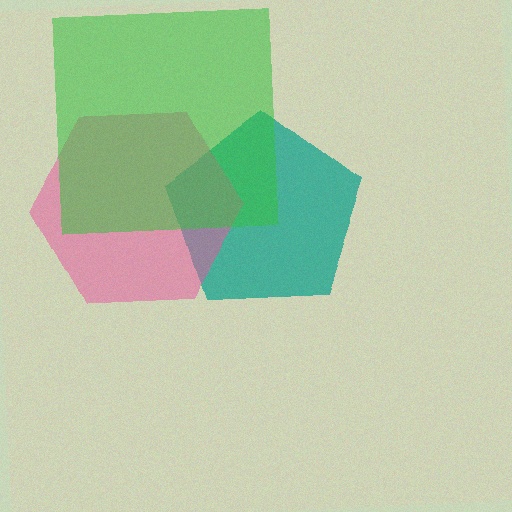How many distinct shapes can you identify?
There are 3 distinct shapes: a teal pentagon, a pink hexagon, a green square.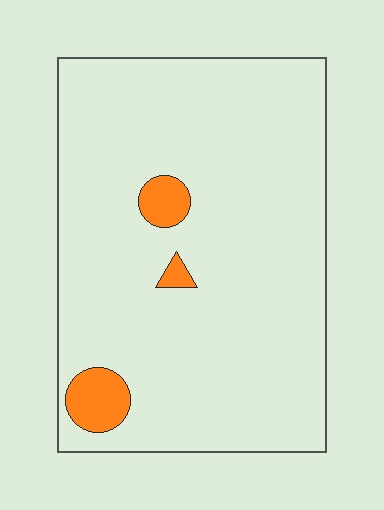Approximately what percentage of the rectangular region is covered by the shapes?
Approximately 5%.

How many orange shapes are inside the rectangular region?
3.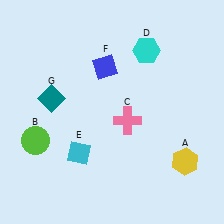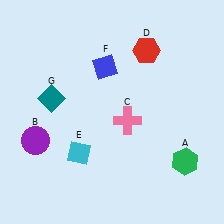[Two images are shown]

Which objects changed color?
A changed from yellow to green. B changed from lime to purple. D changed from cyan to red.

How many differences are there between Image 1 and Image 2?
There are 3 differences between the two images.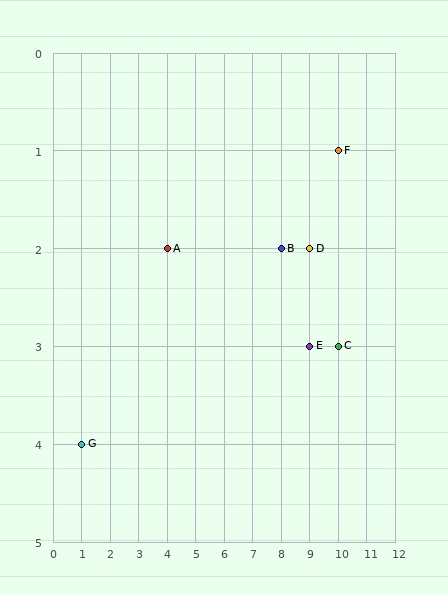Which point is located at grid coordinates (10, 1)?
Point F is at (10, 1).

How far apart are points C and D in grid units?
Points C and D are 1 column and 1 row apart (about 1.4 grid units diagonally).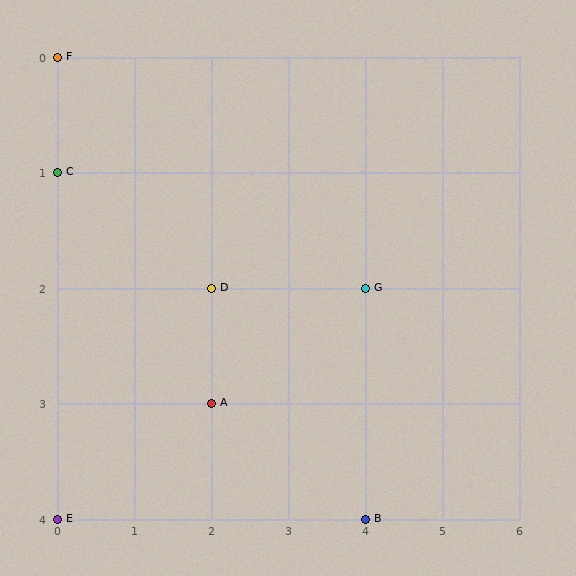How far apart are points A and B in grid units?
Points A and B are 2 columns and 1 row apart (about 2.2 grid units diagonally).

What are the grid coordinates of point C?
Point C is at grid coordinates (0, 1).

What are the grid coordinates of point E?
Point E is at grid coordinates (0, 4).